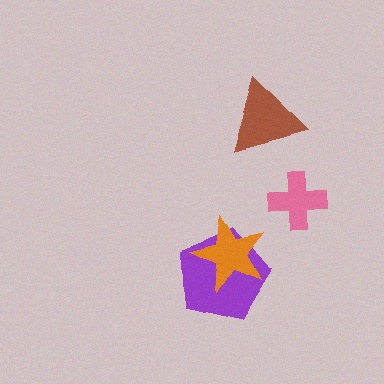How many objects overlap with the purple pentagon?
1 object overlaps with the purple pentagon.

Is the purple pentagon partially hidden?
Yes, it is partially covered by another shape.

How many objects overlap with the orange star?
1 object overlaps with the orange star.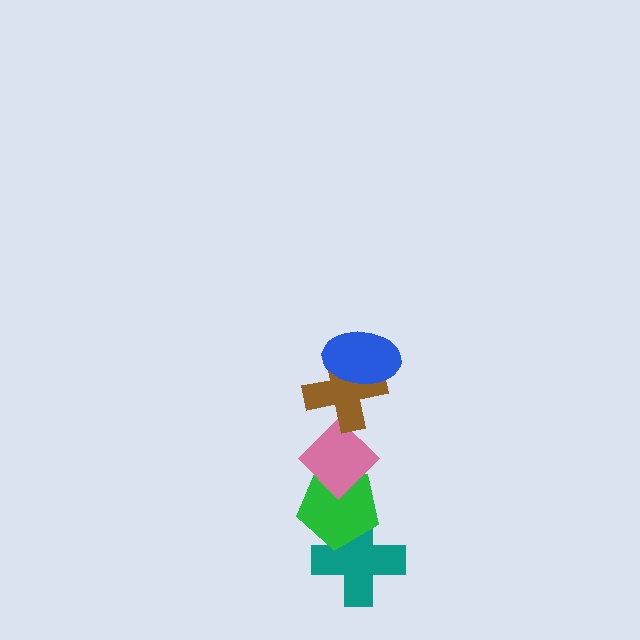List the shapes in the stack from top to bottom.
From top to bottom: the blue ellipse, the brown cross, the pink diamond, the green pentagon, the teal cross.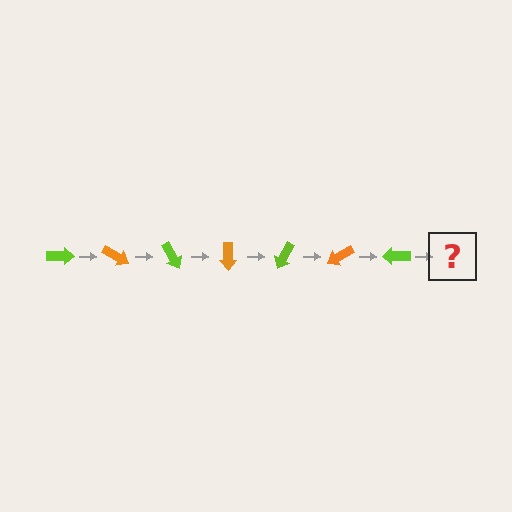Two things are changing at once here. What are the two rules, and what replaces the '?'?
The two rules are that it rotates 30 degrees each step and the color cycles through lime and orange. The '?' should be an orange arrow, rotated 210 degrees from the start.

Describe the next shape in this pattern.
It should be an orange arrow, rotated 210 degrees from the start.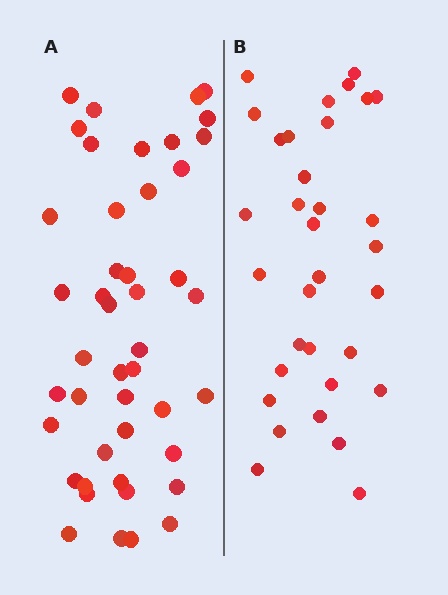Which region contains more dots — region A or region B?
Region A (the left region) has more dots.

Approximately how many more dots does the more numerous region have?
Region A has roughly 12 or so more dots than region B.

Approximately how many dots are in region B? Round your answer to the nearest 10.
About 30 dots. (The exact count is 33, which rounds to 30.)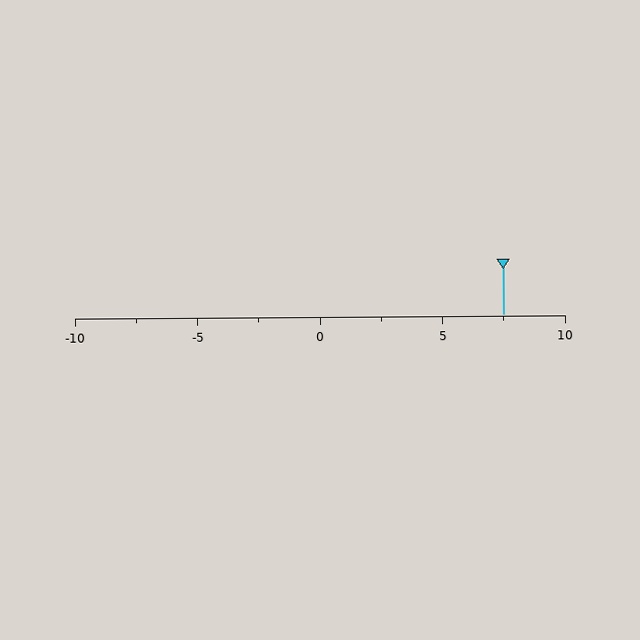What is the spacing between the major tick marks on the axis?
The major ticks are spaced 5 apart.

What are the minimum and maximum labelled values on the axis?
The axis runs from -10 to 10.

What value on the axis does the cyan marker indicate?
The marker indicates approximately 7.5.